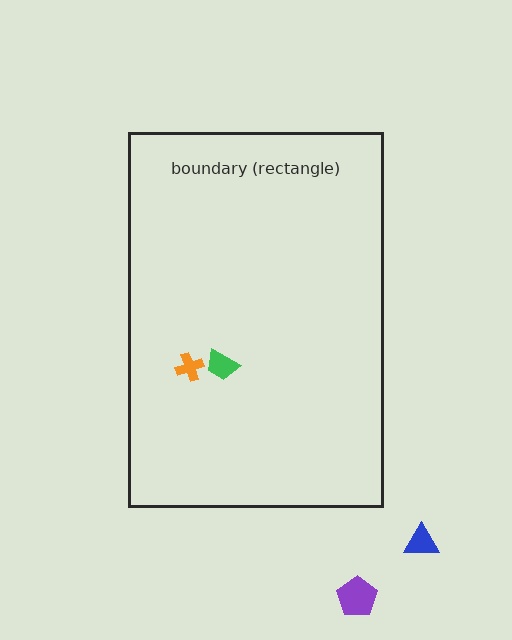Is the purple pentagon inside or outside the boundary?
Outside.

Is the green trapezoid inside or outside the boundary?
Inside.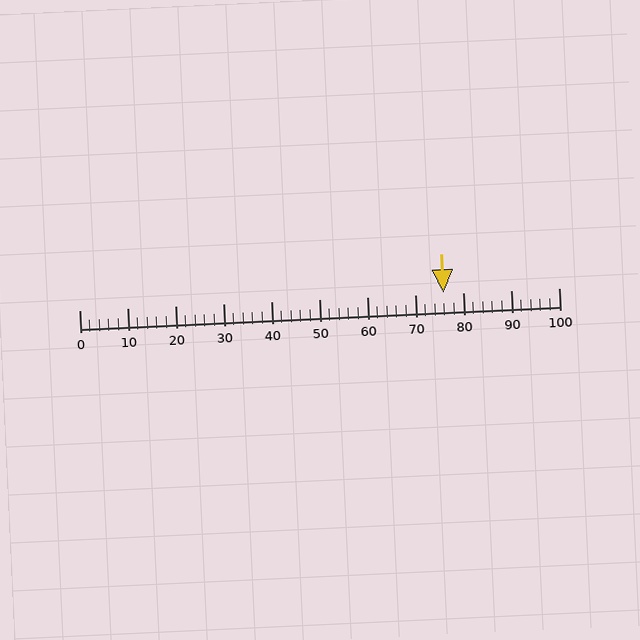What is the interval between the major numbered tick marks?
The major tick marks are spaced 10 units apart.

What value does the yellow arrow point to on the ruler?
The yellow arrow points to approximately 76.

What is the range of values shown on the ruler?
The ruler shows values from 0 to 100.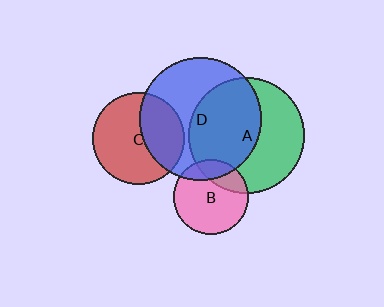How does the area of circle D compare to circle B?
Approximately 2.6 times.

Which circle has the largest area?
Circle D (blue).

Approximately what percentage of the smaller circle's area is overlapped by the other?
Approximately 25%.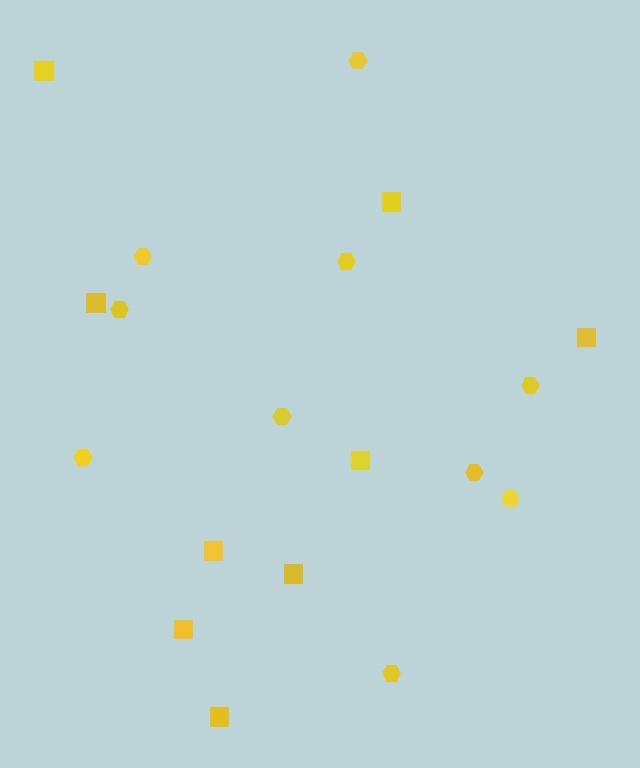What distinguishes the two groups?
There are 2 groups: one group of squares (9) and one group of hexagons (10).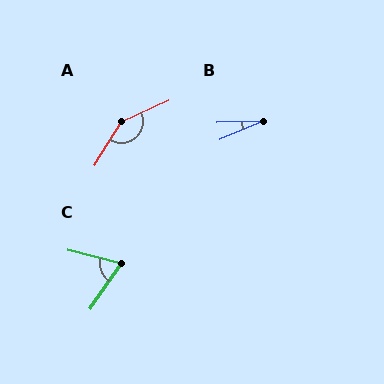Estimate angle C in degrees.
Approximately 69 degrees.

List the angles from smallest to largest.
B (22°), C (69°), A (147°).